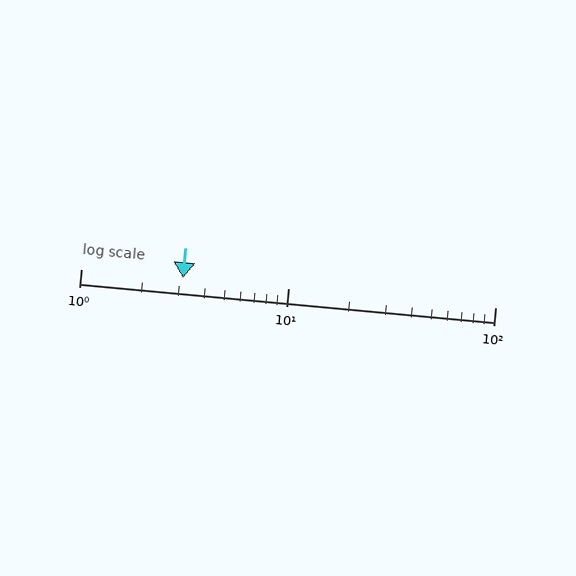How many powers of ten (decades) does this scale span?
The scale spans 2 decades, from 1 to 100.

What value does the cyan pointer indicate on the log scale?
The pointer indicates approximately 3.1.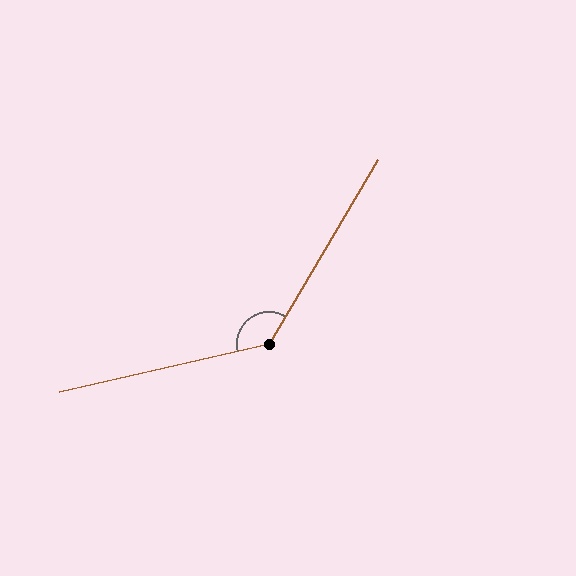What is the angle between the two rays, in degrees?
Approximately 133 degrees.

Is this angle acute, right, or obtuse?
It is obtuse.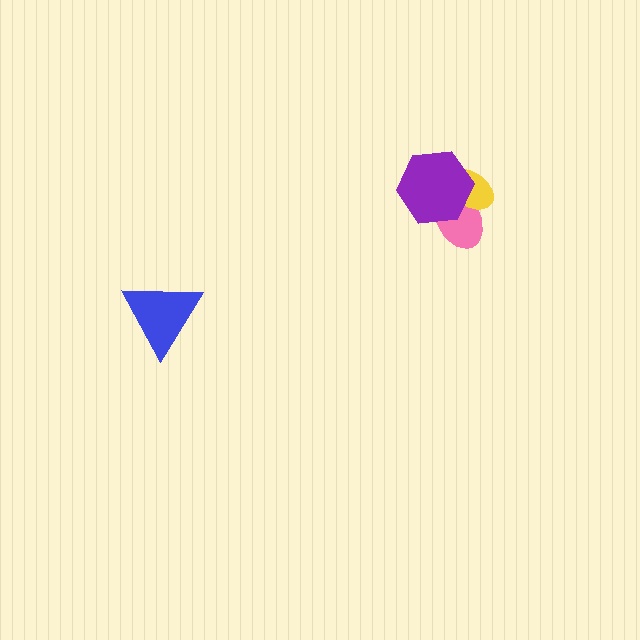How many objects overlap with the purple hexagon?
2 objects overlap with the purple hexagon.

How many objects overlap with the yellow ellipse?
2 objects overlap with the yellow ellipse.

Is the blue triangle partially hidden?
No, no other shape covers it.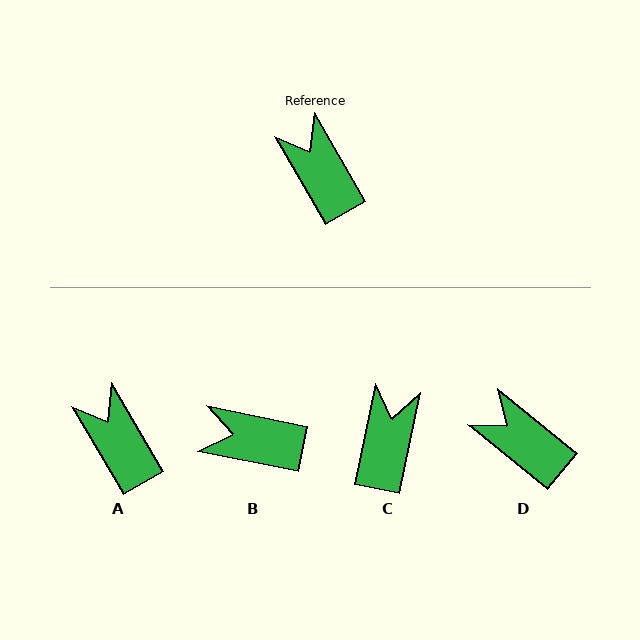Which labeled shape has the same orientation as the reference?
A.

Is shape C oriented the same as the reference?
No, it is off by about 42 degrees.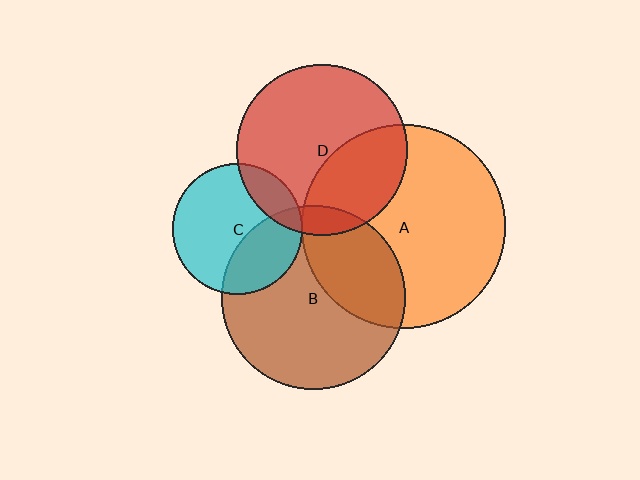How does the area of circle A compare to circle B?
Approximately 1.2 times.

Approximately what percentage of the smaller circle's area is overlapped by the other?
Approximately 15%.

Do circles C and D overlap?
Yes.